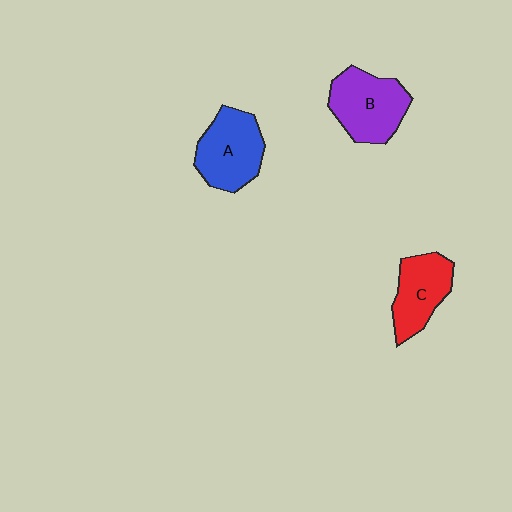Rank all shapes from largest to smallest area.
From largest to smallest: B (purple), A (blue), C (red).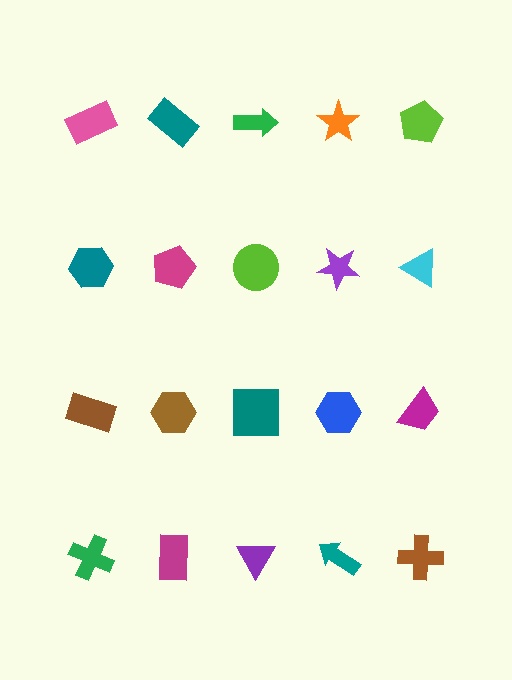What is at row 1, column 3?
A green arrow.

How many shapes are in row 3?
5 shapes.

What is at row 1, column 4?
An orange star.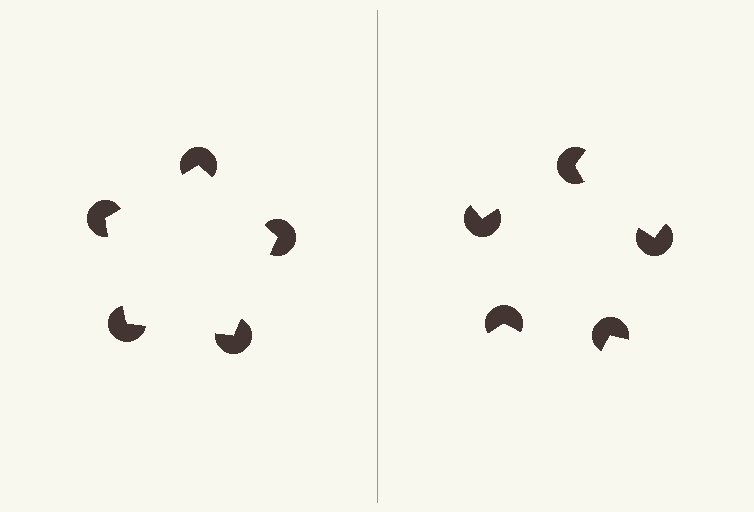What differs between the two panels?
The pac-man discs are positioned identically on both sides; only the wedge orientations differ. On the left they align to a pentagon; on the right they are misaligned.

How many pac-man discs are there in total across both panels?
10 — 5 on each side.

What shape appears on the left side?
An illusory pentagon.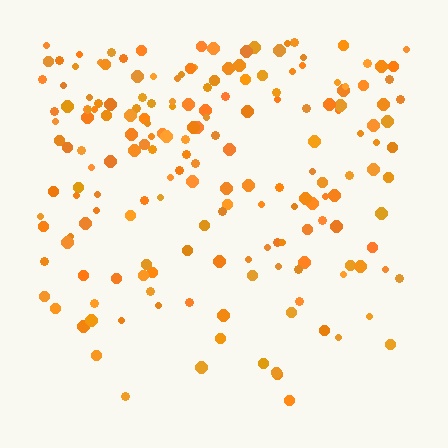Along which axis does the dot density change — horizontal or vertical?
Vertical.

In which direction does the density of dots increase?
From bottom to top, with the top side densest.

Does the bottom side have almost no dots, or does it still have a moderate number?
Still a moderate number, just noticeably fewer than the top.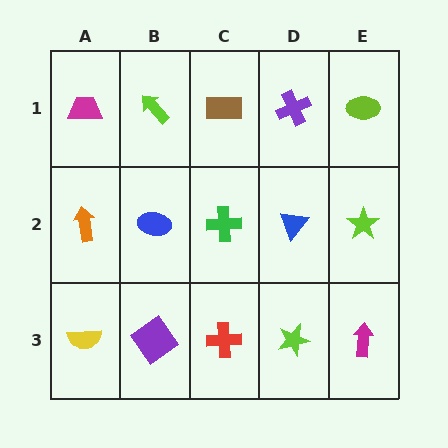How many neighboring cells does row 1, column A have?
2.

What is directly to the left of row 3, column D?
A red cross.